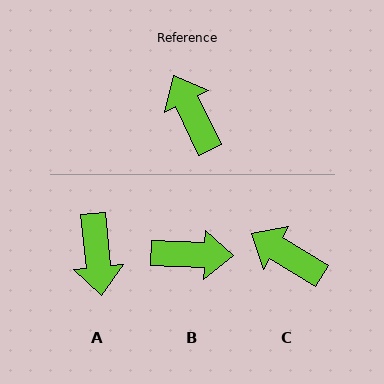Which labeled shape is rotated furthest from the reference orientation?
A, about 160 degrees away.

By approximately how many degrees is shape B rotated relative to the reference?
Approximately 118 degrees clockwise.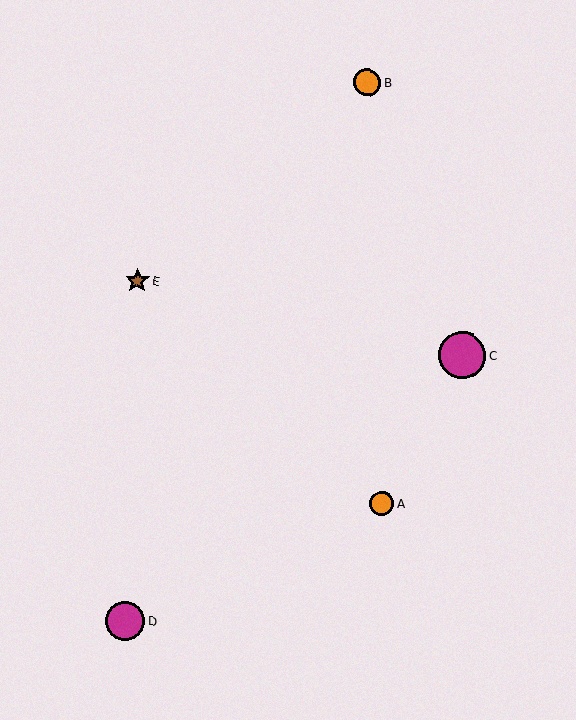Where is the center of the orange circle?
The center of the orange circle is at (367, 82).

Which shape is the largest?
The magenta circle (labeled C) is the largest.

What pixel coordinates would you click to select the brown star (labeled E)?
Click at (137, 281) to select the brown star E.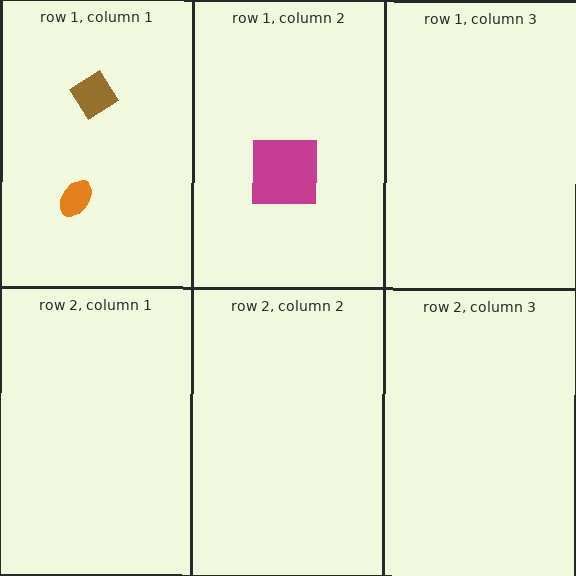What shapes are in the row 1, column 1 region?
The brown diamond, the orange ellipse.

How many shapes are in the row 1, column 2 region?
1.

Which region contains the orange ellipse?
The row 1, column 1 region.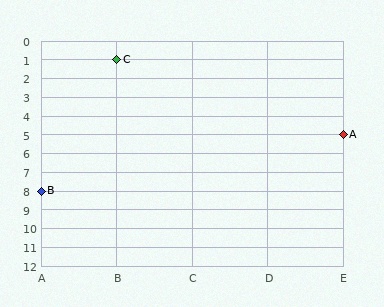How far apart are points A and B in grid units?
Points A and B are 4 columns and 3 rows apart (about 5.0 grid units diagonally).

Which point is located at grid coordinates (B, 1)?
Point C is at (B, 1).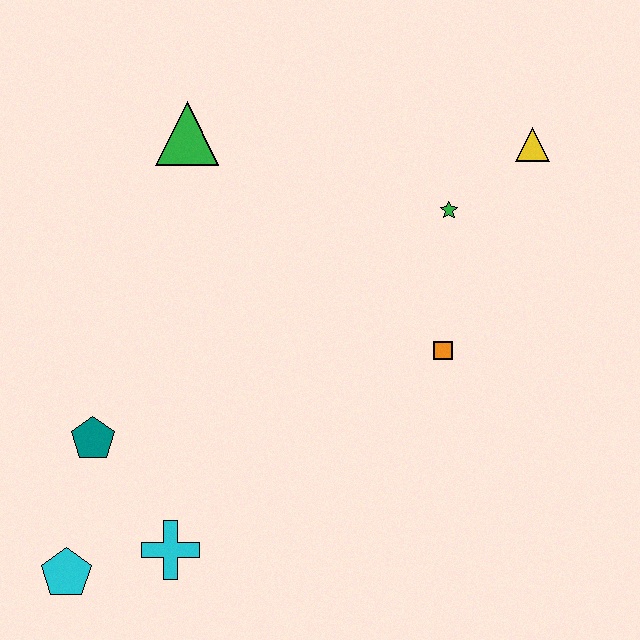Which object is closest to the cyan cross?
The cyan pentagon is closest to the cyan cross.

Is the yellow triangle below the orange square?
No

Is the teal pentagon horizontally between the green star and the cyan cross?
No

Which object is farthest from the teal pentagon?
The yellow triangle is farthest from the teal pentagon.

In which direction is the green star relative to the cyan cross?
The green star is above the cyan cross.